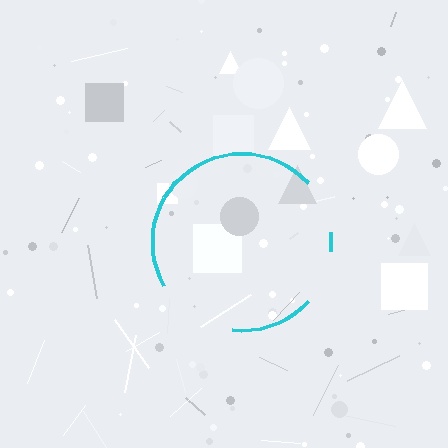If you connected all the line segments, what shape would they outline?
They would outline a circle.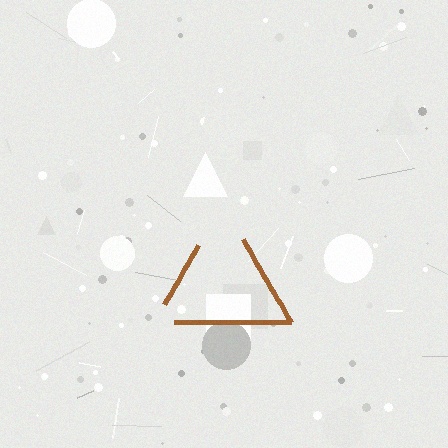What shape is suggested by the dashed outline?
The dashed outline suggests a triangle.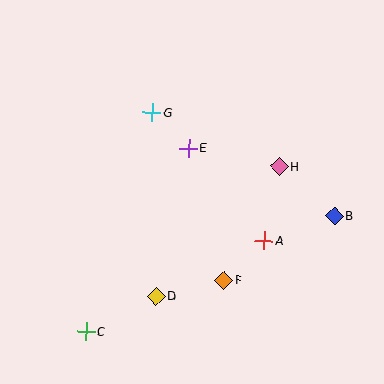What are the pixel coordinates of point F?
Point F is at (224, 280).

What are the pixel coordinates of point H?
Point H is at (279, 166).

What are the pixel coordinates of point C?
Point C is at (86, 332).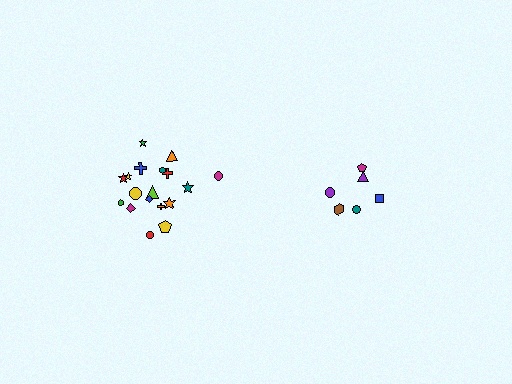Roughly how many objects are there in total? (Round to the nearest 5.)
Roughly 25 objects in total.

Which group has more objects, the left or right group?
The left group.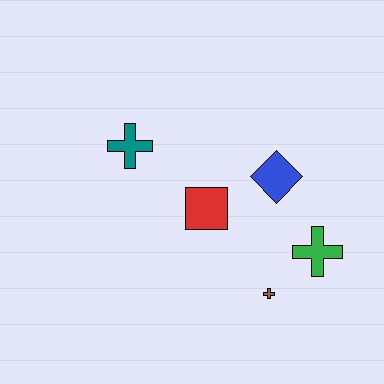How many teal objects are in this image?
There is 1 teal object.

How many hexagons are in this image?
There are no hexagons.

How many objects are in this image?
There are 5 objects.